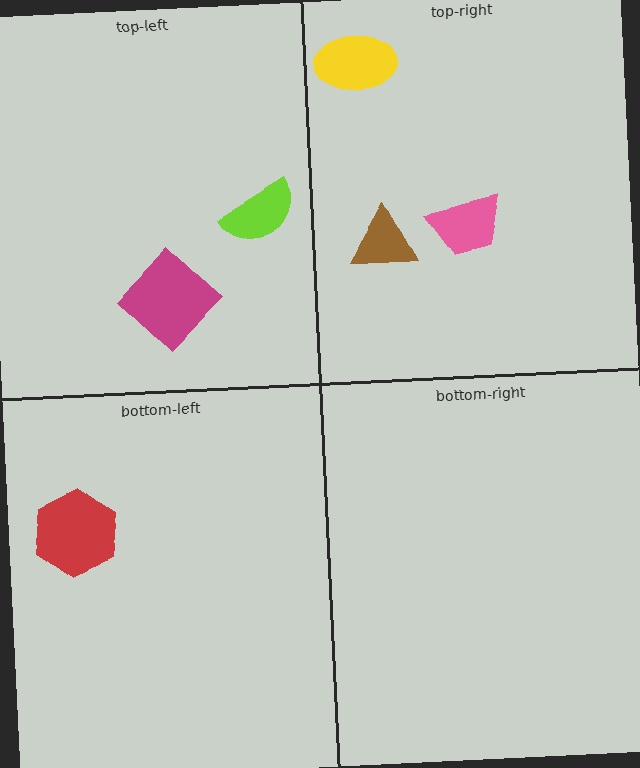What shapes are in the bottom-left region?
The red hexagon.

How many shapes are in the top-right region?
3.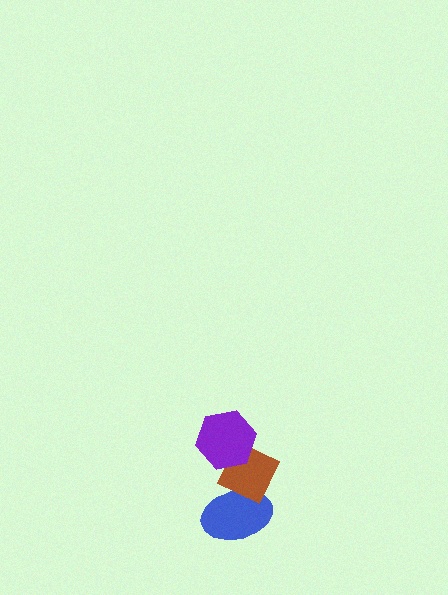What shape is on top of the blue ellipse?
The brown diamond is on top of the blue ellipse.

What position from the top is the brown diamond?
The brown diamond is 2nd from the top.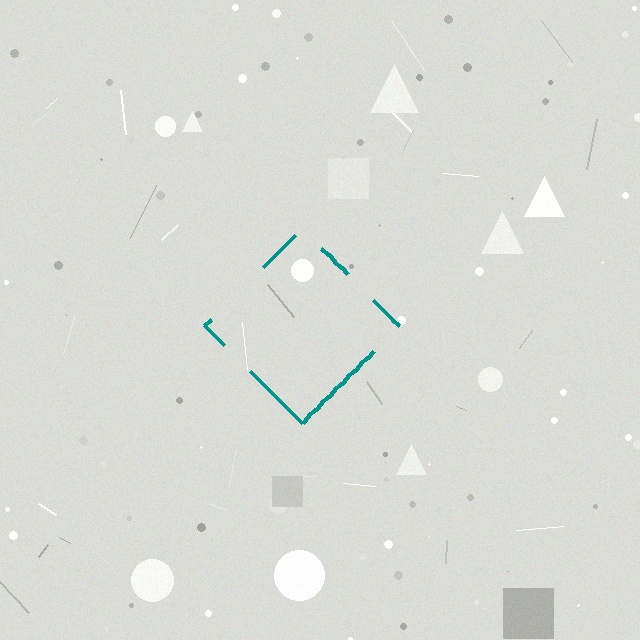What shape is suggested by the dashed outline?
The dashed outline suggests a diamond.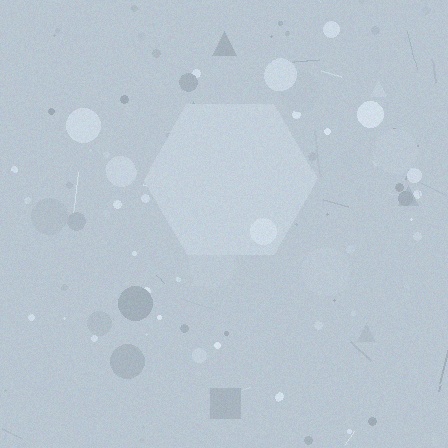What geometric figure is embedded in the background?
A hexagon is embedded in the background.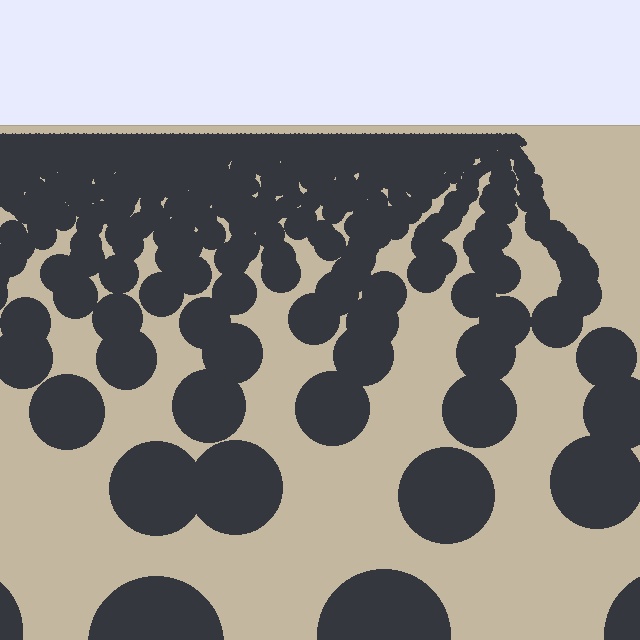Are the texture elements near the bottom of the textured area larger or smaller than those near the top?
Larger. Near the bottom, elements are closer to the viewer and appear at a bigger on-screen size.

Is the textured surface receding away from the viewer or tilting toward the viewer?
The surface is receding away from the viewer. Texture elements get smaller and denser toward the top.